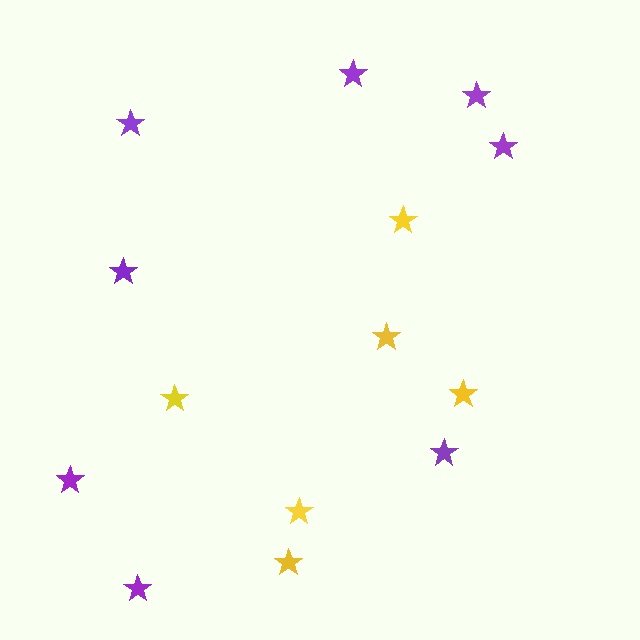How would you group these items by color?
There are 2 groups: one group of purple stars (8) and one group of yellow stars (6).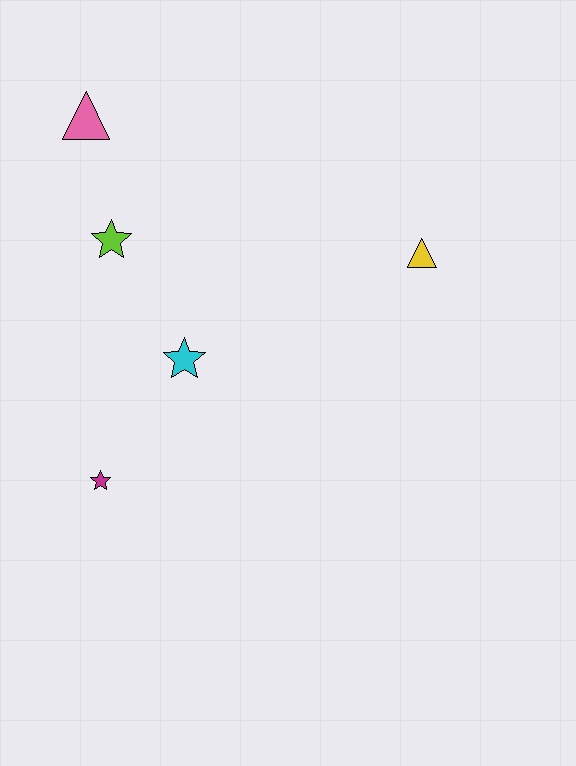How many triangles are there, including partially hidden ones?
There are 2 triangles.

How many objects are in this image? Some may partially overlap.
There are 5 objects.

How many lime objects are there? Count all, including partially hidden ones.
There is 1 lime object.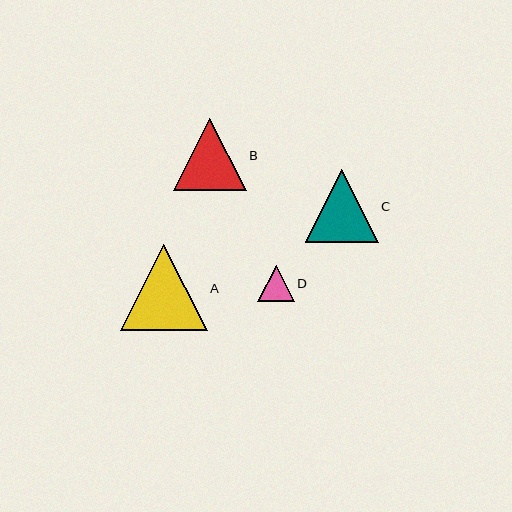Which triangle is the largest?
Triangle A is the largest with a size of approximately 86 pixels.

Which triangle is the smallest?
Triangle D is the smallest with a size of approximately 36 pixels.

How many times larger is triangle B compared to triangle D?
Triangle B is approximately 2.0 times the size of triangle D.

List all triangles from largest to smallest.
From largest to smallest: A, B, C, D.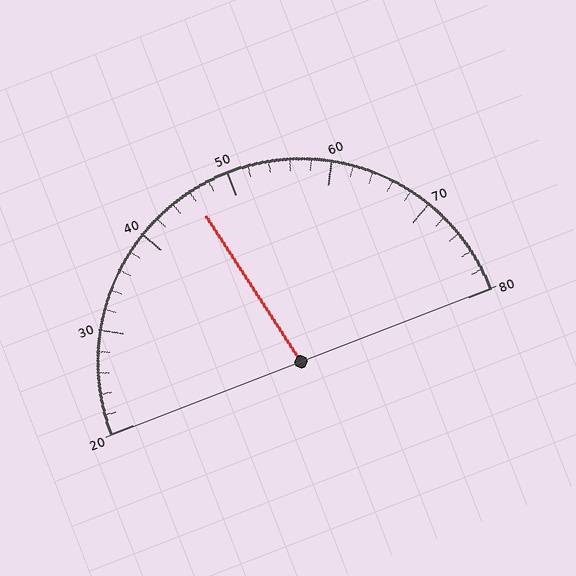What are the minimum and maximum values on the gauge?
The gauge ranges from 20 to 80.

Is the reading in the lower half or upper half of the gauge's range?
The reading is in the lower half of the range (20 to 80).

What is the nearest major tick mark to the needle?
The nearest major tick mark is 50.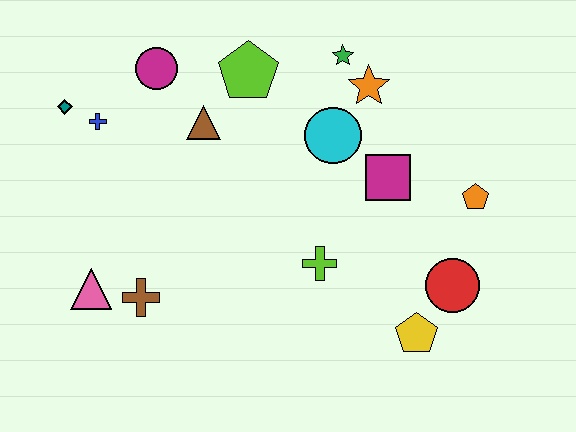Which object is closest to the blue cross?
The teal diamond is closest to the blue cross.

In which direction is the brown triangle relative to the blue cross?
The brown triangle is to the right of the blue cross.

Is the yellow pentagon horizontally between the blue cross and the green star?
No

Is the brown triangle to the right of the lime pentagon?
No